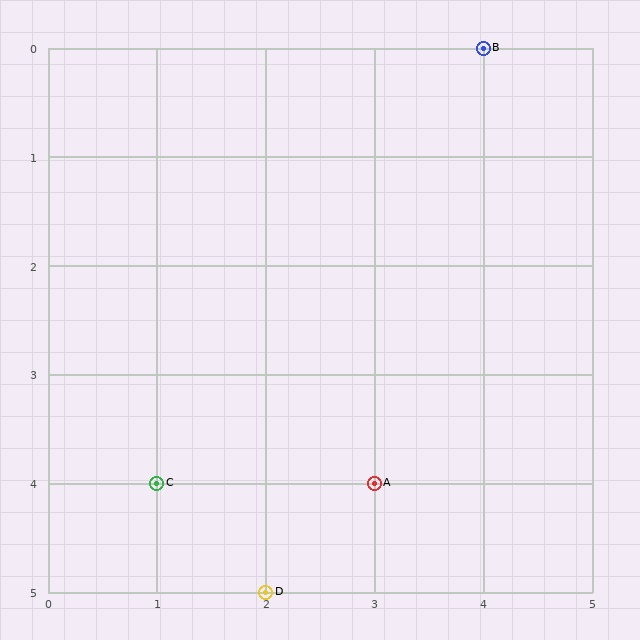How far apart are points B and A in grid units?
Points B and A are 1 column and 4 rows apart (about 4.1 grid units diagonally).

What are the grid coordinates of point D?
Point D is at grid coordinates (2, 5).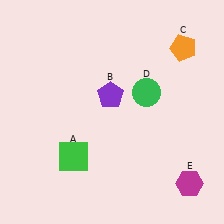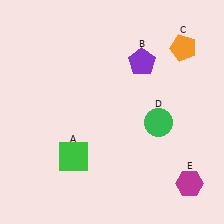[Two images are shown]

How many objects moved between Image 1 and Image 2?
2 objects moved between the two images.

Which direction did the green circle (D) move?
The green circle (D) moved down.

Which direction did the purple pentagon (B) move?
The purple pentagon (B) moved up.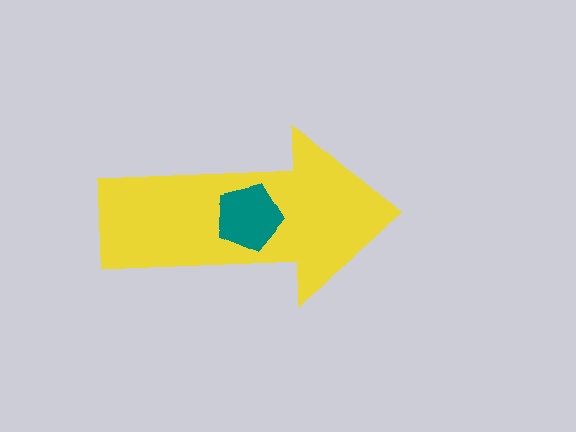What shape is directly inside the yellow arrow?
The teal pentagon.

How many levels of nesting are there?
2.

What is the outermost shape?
The yellow arrow.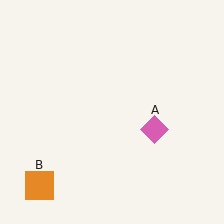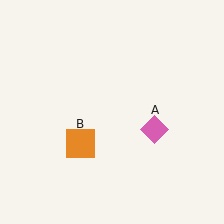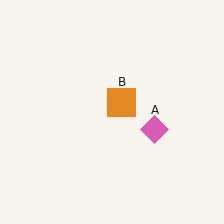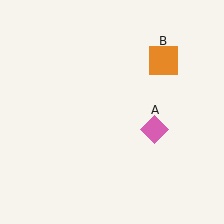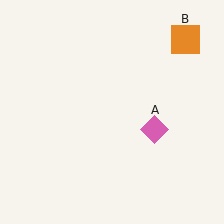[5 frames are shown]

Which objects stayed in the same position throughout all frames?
Pink diamond (object A) remained stationary.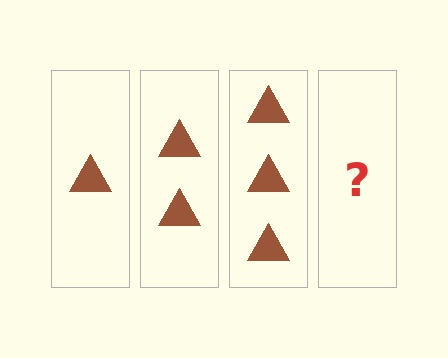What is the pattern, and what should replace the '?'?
The pattern is that each step adds one more triangle. The '?' should be 4 triangles.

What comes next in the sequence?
The next element should be 4 triangles.